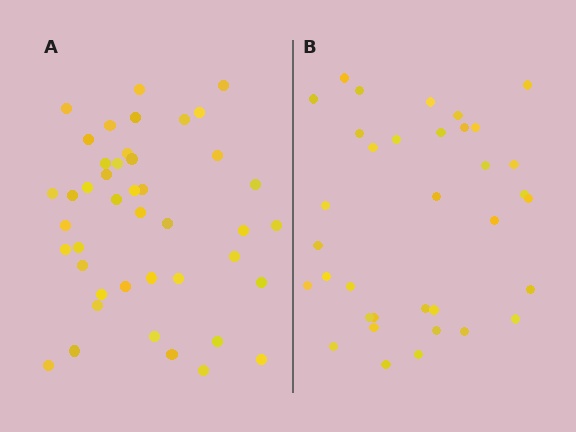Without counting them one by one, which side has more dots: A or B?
Region A (the left region) has more dots.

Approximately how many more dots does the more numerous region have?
Region A has roughly 8 or so more dots than region B.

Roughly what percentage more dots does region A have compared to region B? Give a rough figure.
About 25% more.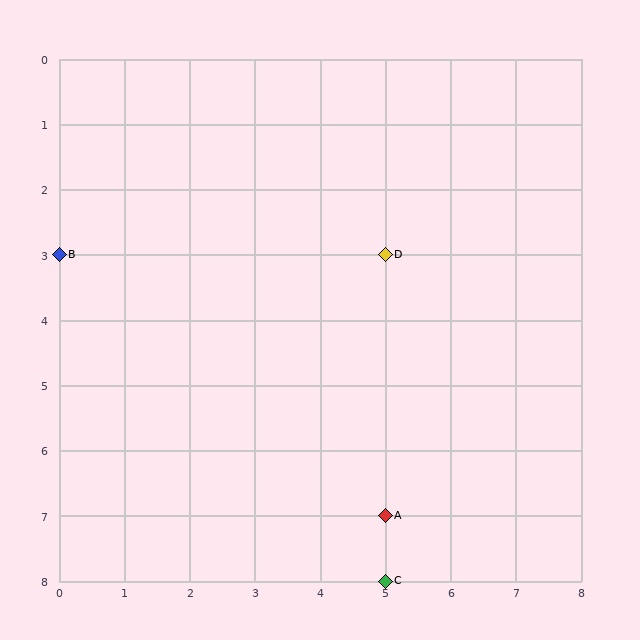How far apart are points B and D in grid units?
Points B and D are 5 columns apart.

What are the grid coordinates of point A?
Point A is at grid coordinates (5, 7).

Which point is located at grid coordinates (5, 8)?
Point C is at (5, 8).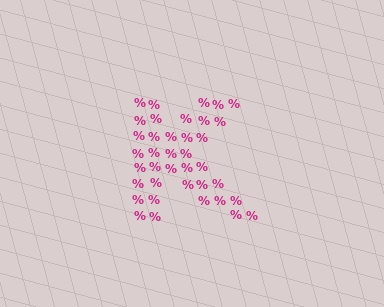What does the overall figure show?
The overall figure shows the letter K.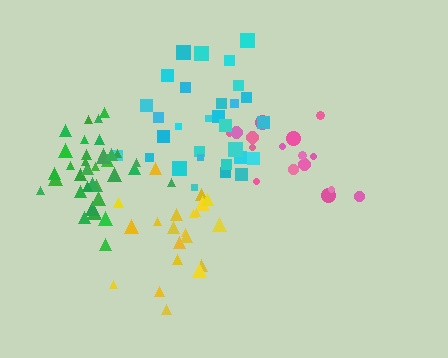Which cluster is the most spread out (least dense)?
Cyan.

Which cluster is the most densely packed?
Green.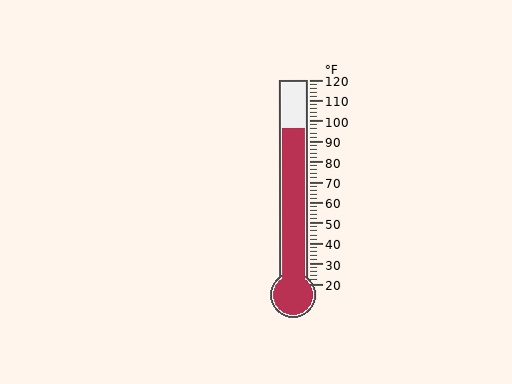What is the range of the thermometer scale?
The thermometer scale ranges from 20°F to 120°F.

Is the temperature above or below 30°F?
The temperature is above 30°F.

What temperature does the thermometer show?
The thermometer shows approximately 96°F.